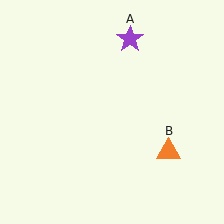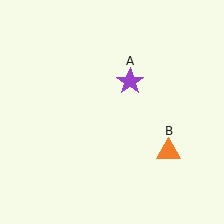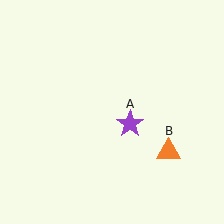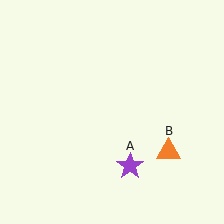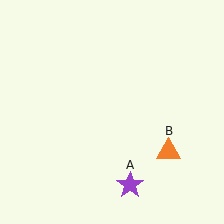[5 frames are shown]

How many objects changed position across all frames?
1 object changed position: purple star (object A).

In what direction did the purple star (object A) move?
The purple star (object A) moved down.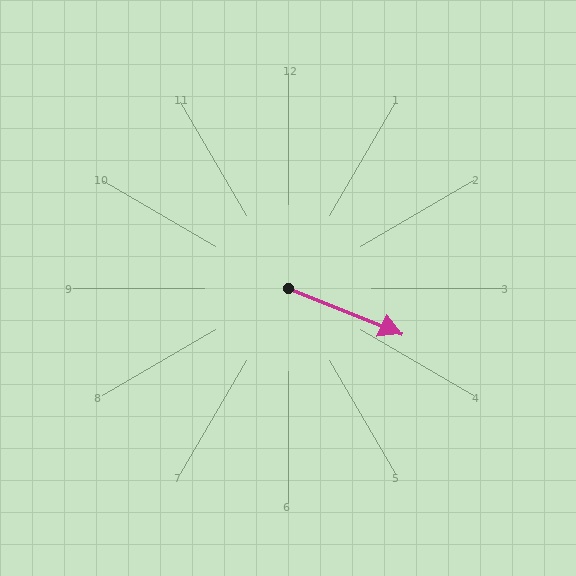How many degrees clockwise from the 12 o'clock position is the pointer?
Approximately 112 degrees.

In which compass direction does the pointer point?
East.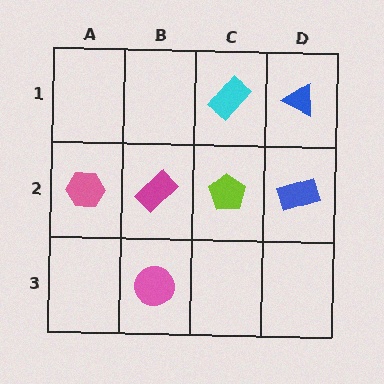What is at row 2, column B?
A magenta rectangle.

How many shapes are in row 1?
2 shapes.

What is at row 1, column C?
A cyan rectangle.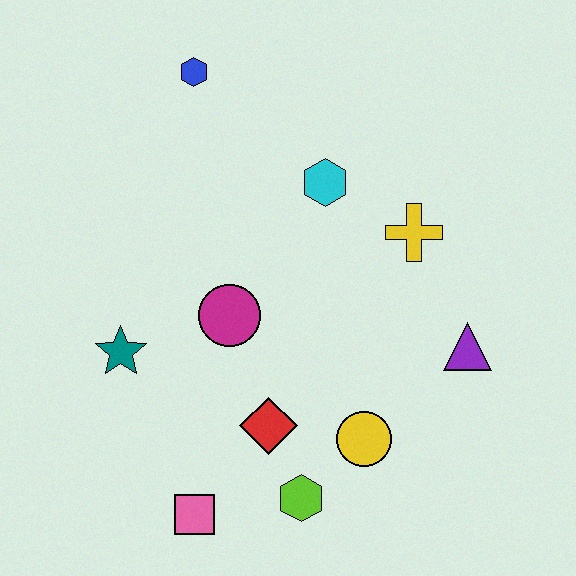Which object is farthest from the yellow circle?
The blue hexagon is farthest from the yellow circle.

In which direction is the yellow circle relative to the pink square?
The yellow circle is to the right of the pink square.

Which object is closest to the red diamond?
The lime hexagon is closest to the red diamond.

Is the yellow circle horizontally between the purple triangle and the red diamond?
Yes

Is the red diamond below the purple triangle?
Yes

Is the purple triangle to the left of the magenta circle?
No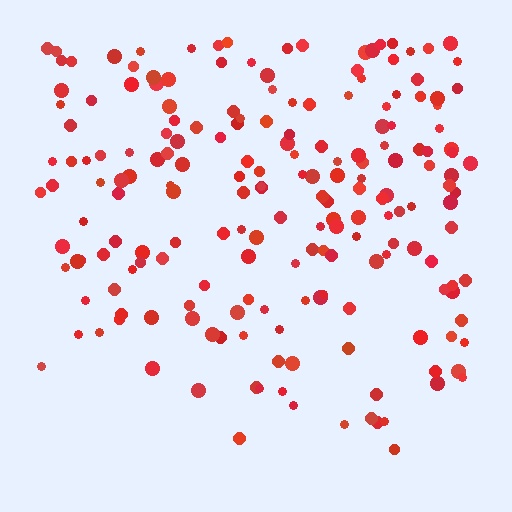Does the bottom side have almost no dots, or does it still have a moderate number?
Still a moderate number, just noticeably fewer than the top.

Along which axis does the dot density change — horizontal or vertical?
Vertical.